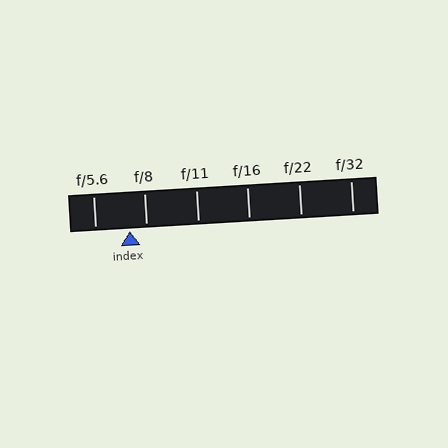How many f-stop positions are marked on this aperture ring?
There are 6 f-stop positions marked.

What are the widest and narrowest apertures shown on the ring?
The widest aperture shown is f/5.6 and the narrowest is f/32.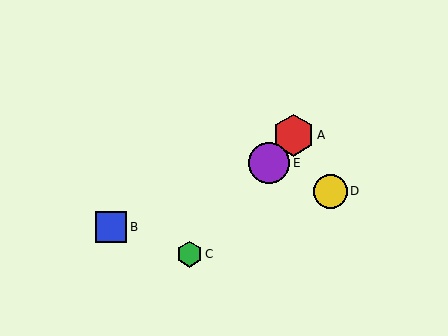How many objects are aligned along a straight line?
3 objects (A, C, E) are aligned along a straight line.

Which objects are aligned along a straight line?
Objects A, C, E are aligned along a straight line.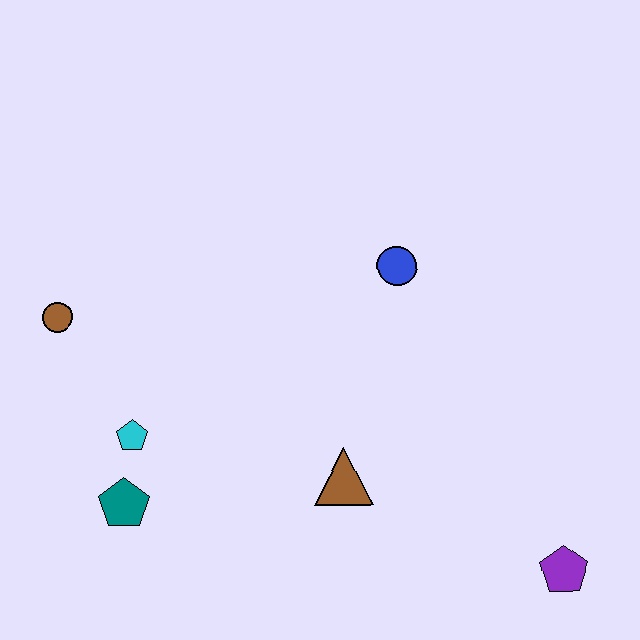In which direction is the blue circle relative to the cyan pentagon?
The blue circle is to the right of the cyan pentagon.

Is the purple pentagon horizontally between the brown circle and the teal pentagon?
No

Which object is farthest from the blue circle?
The teal pentagon is farthest from the blue circle.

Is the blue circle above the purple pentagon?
Yes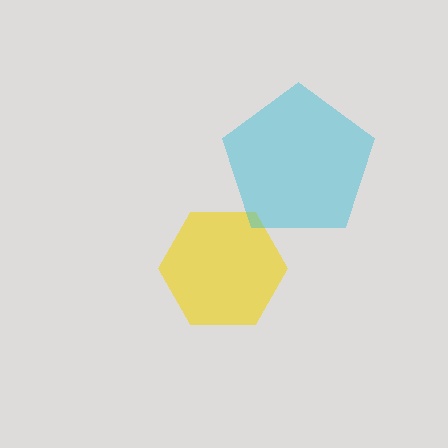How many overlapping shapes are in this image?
There are 2 overlapping shapes in the image.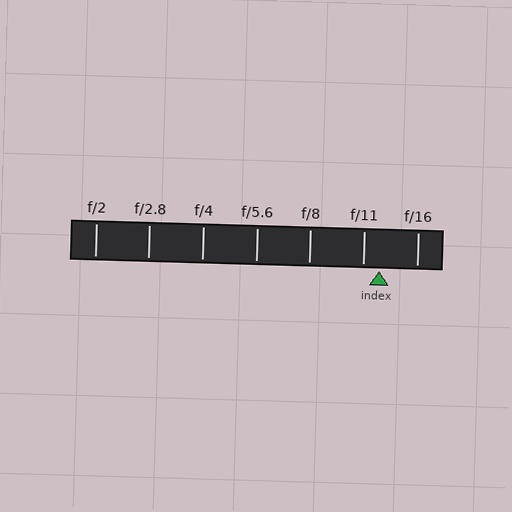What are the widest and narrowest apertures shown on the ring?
The widest aperture shown is f/2 and the narrowest is f/16.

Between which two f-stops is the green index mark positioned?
The index mark is between f/11 and f/16.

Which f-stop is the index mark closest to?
The index mark is closest to f/11.